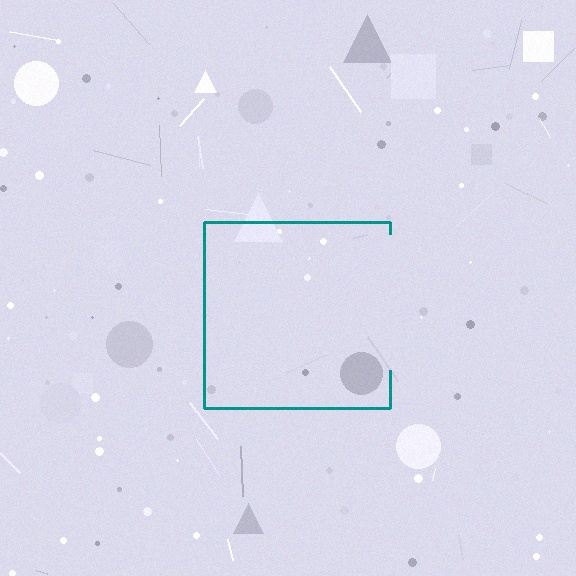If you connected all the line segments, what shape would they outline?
They would outline a square.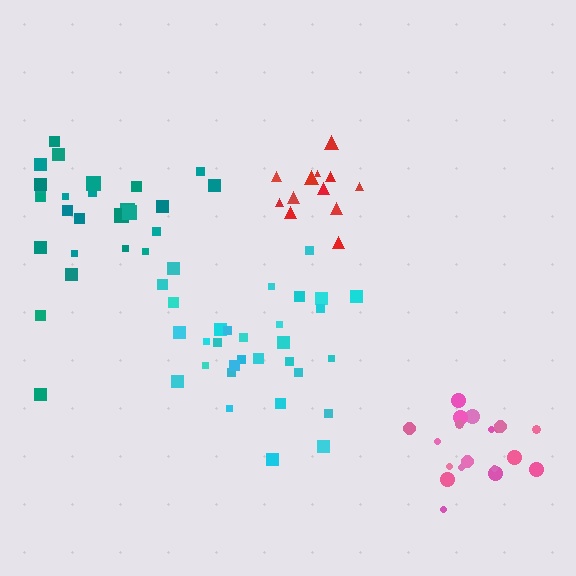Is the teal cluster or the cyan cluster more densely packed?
Cyan.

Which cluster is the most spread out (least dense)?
Teal.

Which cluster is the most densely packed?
Pink.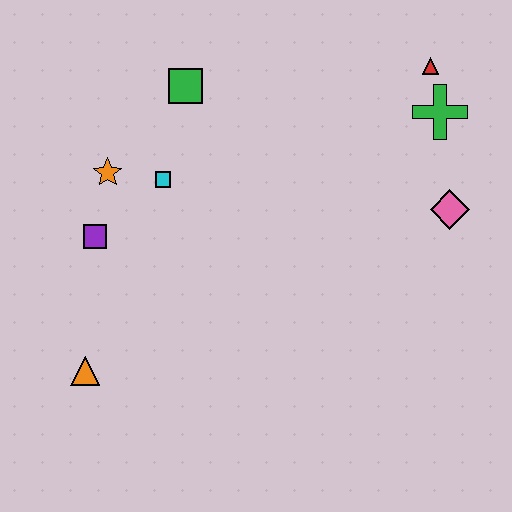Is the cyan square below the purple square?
No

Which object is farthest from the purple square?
The red triangle is farthest from the purple square.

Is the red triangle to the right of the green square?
Yes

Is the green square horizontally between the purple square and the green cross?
Yes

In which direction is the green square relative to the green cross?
The green square is to the left of the green cross.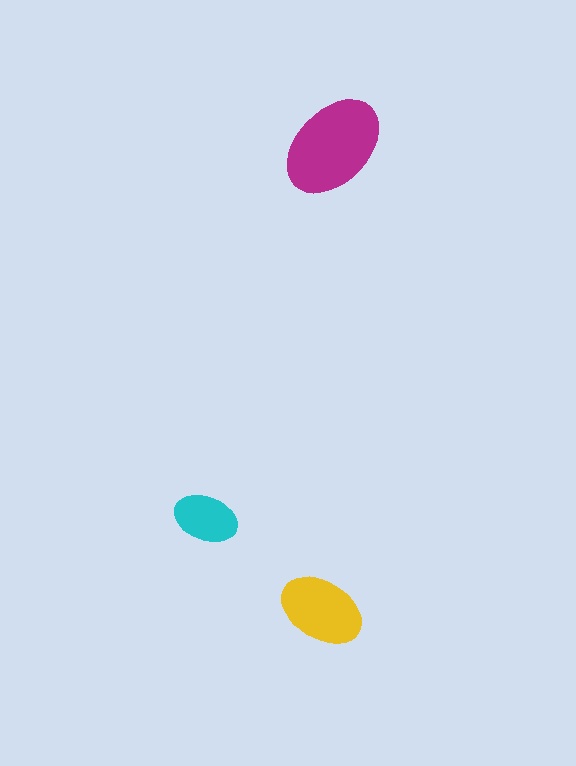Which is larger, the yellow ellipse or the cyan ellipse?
The yellow one.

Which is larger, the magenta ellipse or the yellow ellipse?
The magenta one.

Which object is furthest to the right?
The magenta ellipse is rightmost.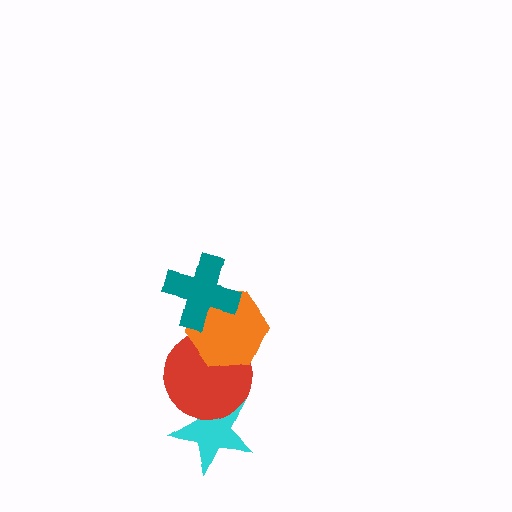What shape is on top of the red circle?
The orange hexagon is on top of the red circle.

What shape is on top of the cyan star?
The red circle is on top of the cyan star.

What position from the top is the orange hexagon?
The orange hexagon is 2nd from the top.